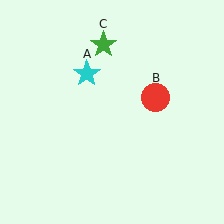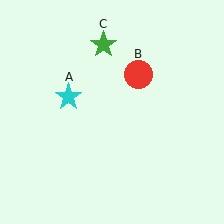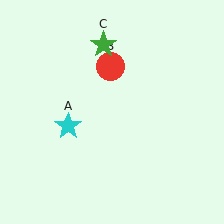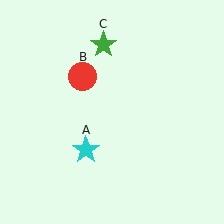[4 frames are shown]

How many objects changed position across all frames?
2 objects changed position: cyan star (object A), red circle (object B).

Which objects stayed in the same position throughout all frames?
Green star (object C) remained stationary.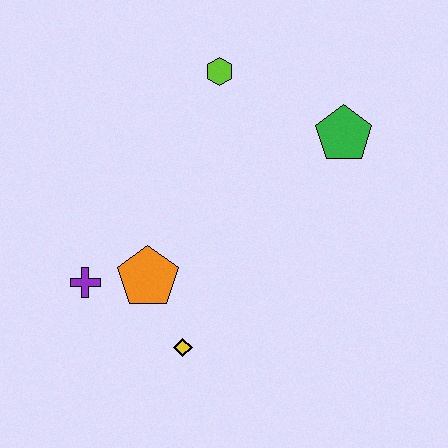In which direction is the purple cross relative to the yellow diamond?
The purple cross is to the left of the yellow diamond.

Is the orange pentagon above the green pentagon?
No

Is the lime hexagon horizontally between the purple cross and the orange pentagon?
No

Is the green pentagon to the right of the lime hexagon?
Yes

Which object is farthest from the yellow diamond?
The lime hexagon is farthest from the yellow diamond.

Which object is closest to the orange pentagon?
The purple cross is closest to the orange pentagon.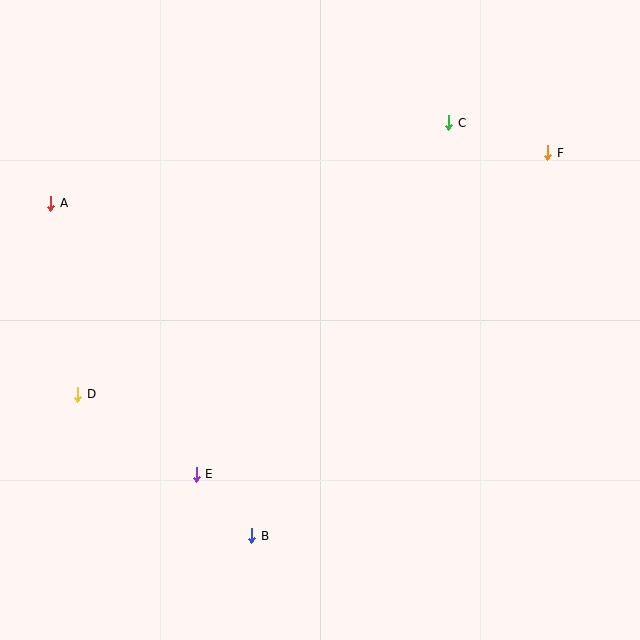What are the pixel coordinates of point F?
Point F is at (548, 153).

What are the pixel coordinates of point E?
Point E is at (196, 474).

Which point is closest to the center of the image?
Point E at (196, 474) is closest to the center.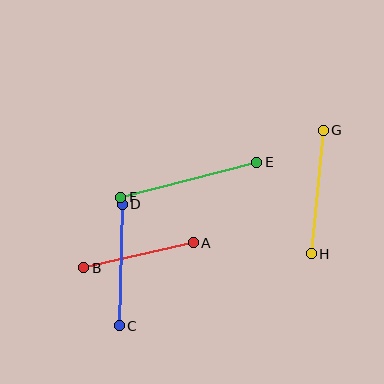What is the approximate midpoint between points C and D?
The midpoint is at approximately (121, 265) pixels.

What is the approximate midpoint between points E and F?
The midpoint is at approximately (189, 180) pixels.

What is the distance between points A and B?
The distance is approximately 112 pixels.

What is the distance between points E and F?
The distance is approximately 140 pixels.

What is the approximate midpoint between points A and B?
The midpoint is at approximately (138, 255) pixels.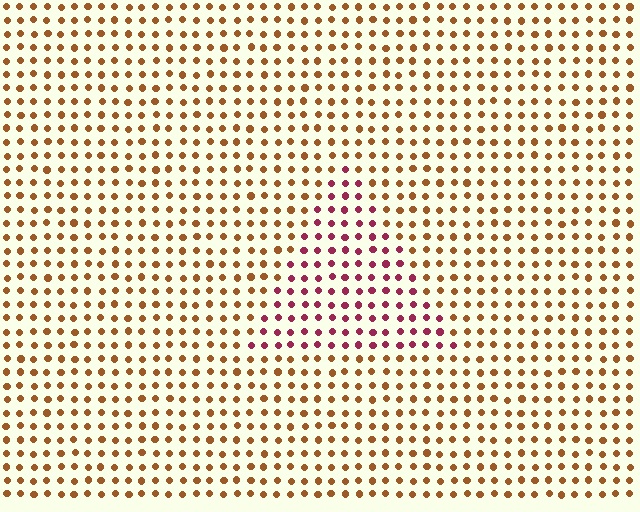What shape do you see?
I see a triangle.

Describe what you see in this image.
The image is filled with small brown elements in a uniform arrangement. A triangle-shaped region is visible where the elements are tinted to a slightly different hue, forming a subtle color boundary.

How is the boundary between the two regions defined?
The boundary is defined purely by a slight shift in hue (about 49 degrees). Spacing, size, and orientation are identical on both sides.